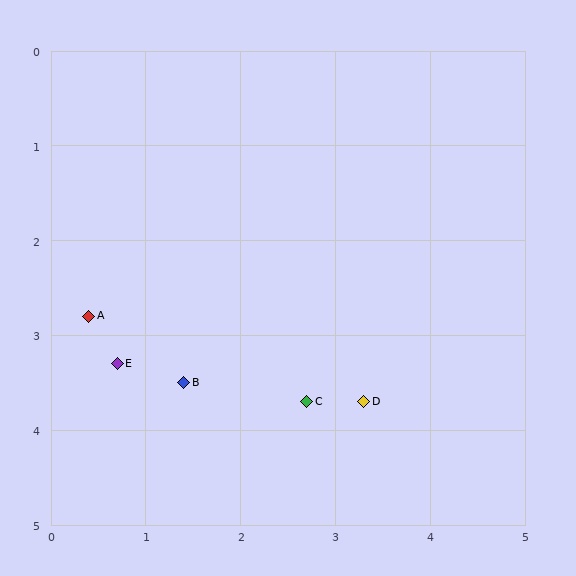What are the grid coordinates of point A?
Point A is at approximately (0.4, 2.8).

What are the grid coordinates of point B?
Point B is at approximately (1.4, 3.5).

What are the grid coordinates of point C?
Point C is at approximately (2.7, 3.7).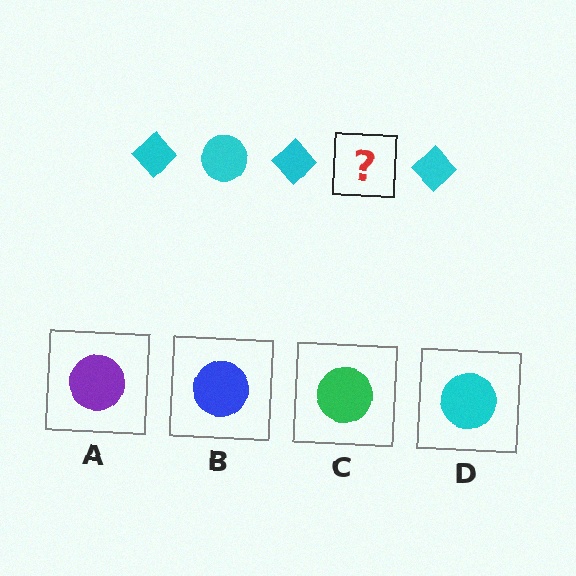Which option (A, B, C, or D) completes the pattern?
D.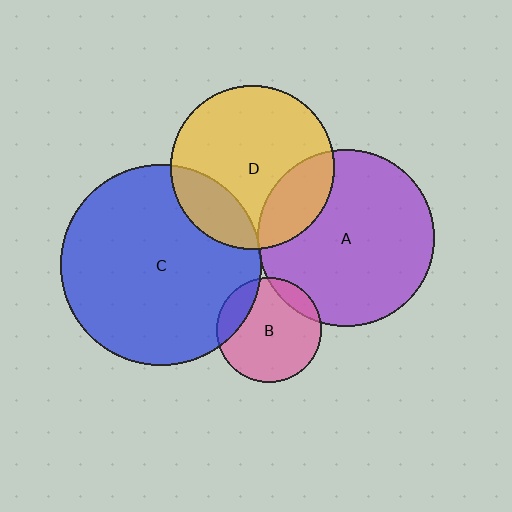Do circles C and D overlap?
Yes.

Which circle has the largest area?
Circle C (blue).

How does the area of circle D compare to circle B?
Approximately 2.4 times.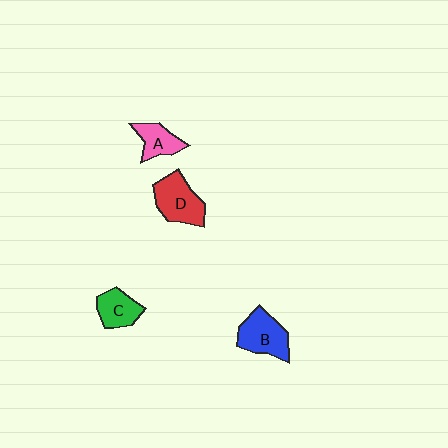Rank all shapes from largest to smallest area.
From largest to smallest: D (red), B (blue), C (green), A (pink).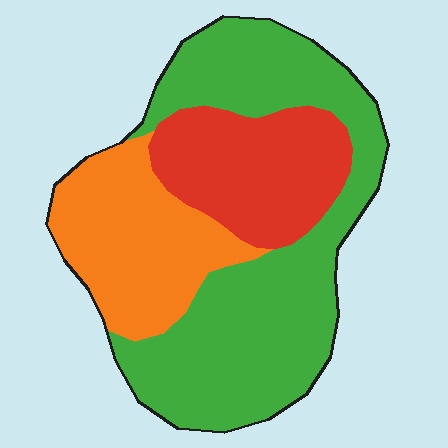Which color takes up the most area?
Green, at roughly 50%.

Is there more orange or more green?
Green.